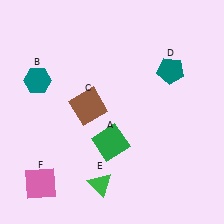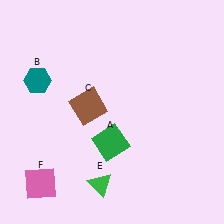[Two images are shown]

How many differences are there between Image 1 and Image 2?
There is 1 difference between the two images.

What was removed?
The teal pentagon (D) was removed in Image 2.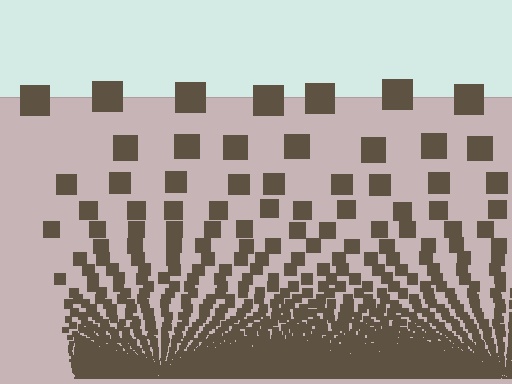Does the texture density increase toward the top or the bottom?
Density increases toward the bottom.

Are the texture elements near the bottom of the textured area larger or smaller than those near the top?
Smaller. The gradient is inverted — elements near the bottom are smaller and denser.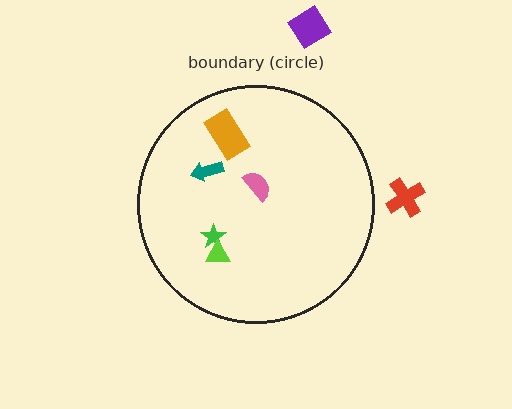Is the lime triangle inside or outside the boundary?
Inside.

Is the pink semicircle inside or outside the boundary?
Inside.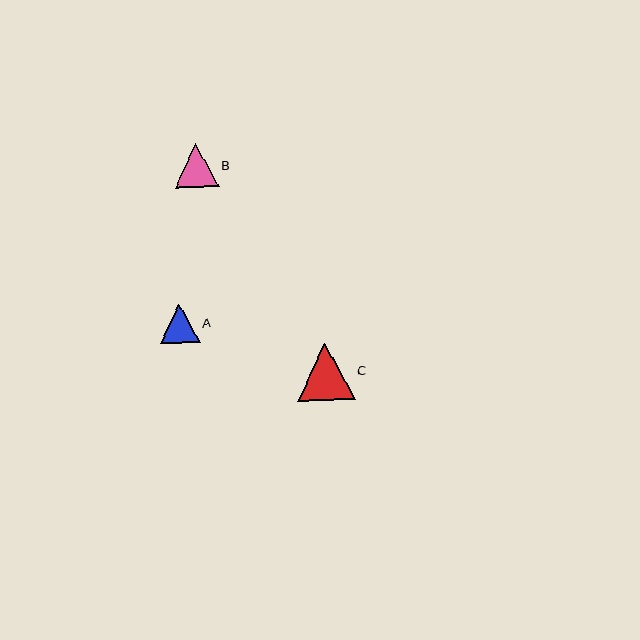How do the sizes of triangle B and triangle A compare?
Triangle B and triangle A are approximately the same size.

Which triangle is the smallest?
Triangle A is the smallest with a size of approximately 40 pixels.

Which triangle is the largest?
Triangle C is the largest with a size of approximately 57 pixels.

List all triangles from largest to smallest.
From largest to smallest: C, B, A.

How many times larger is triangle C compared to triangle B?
Triangle C is approximately 1.3 times the size of triangle B.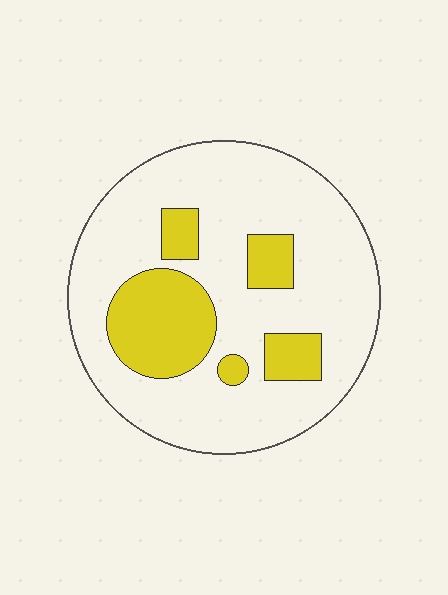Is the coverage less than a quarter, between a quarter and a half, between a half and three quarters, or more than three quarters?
Less than a quarter.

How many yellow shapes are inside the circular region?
5.